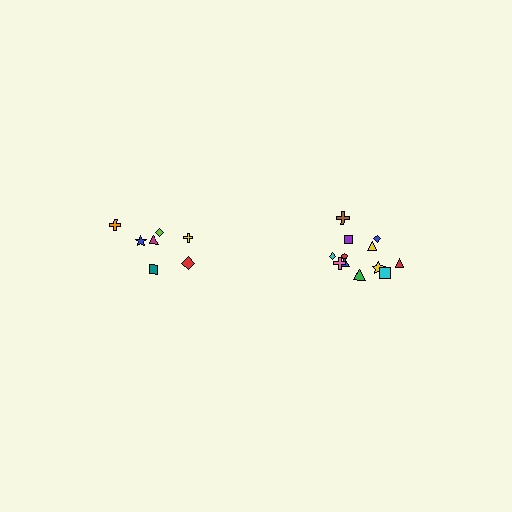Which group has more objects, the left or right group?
The right group.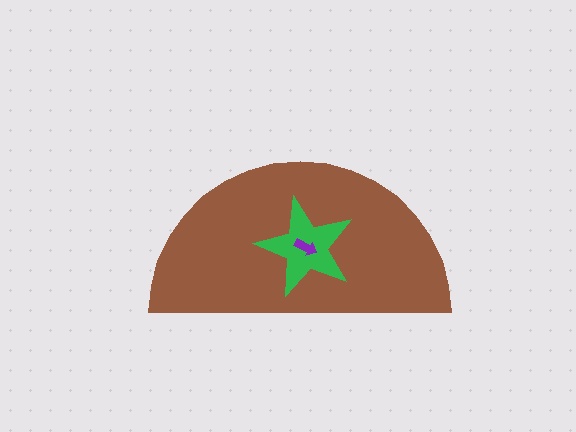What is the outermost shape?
The brown semicircle.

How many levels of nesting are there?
3.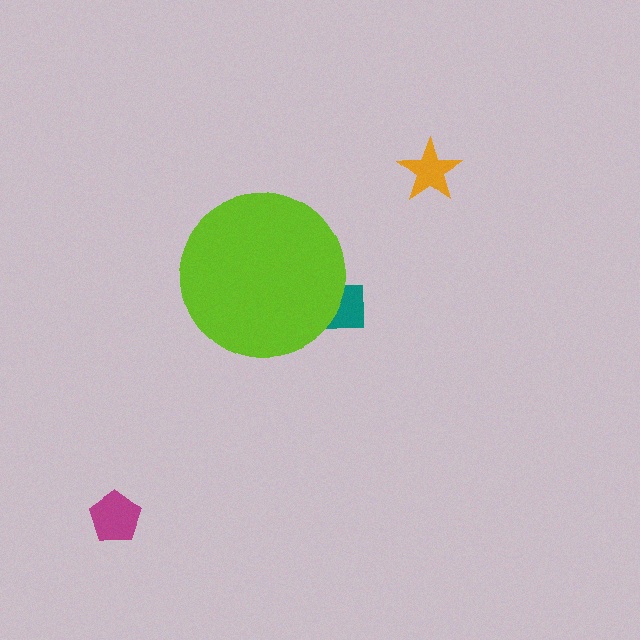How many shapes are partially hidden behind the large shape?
1 shape is partially hidden.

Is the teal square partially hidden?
Yes, the teal square is partially hidden behind the lime circle.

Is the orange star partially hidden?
No, the orange star is fully visible.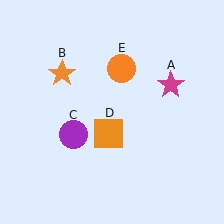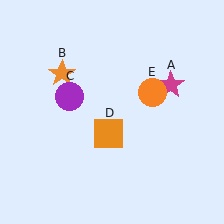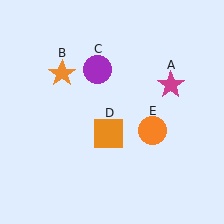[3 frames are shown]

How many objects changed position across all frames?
2 objects changed position: purple circle (object C), orange circle (object E).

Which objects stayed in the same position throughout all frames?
Magenta star (object A) and orange star (object B) and orange square (object D) remained stationary.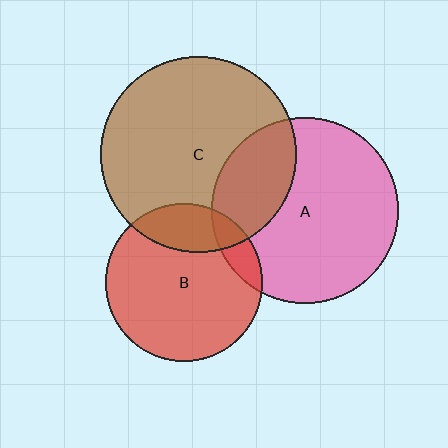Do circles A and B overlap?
Yes.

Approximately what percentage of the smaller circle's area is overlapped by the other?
Approximately 10%.